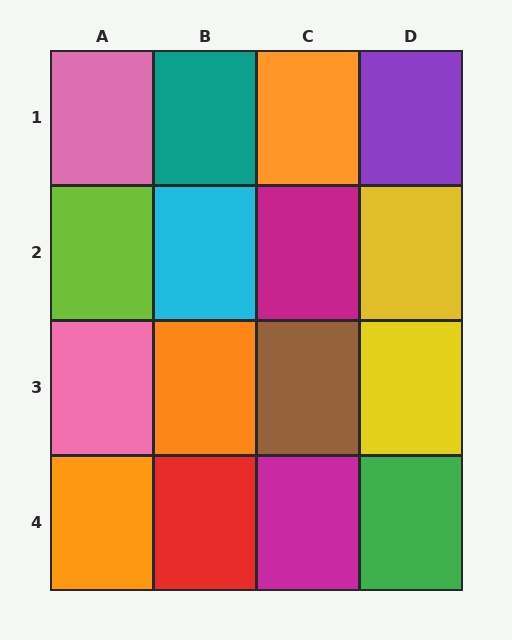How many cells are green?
1 cell is green.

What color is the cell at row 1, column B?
Teal.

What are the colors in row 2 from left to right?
Lime, cyan, magenta, yellow.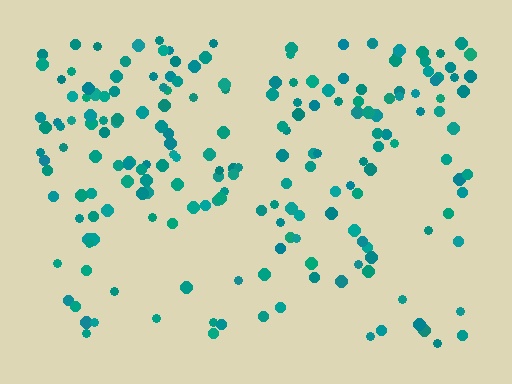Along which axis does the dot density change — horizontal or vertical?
Vertical.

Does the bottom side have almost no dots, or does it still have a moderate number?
Still a moderate number, just noticeably fewer than the top.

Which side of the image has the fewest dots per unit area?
The bottom.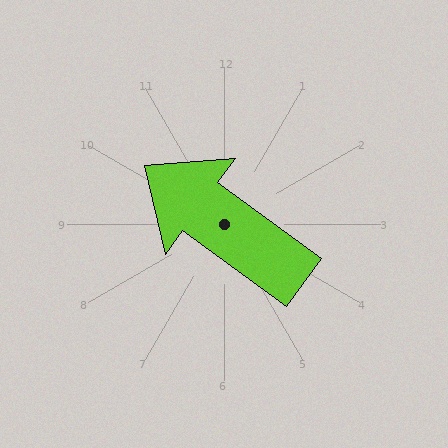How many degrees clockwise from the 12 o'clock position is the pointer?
Approximately 306 degrees.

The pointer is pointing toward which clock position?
Roughly 10 o'clock.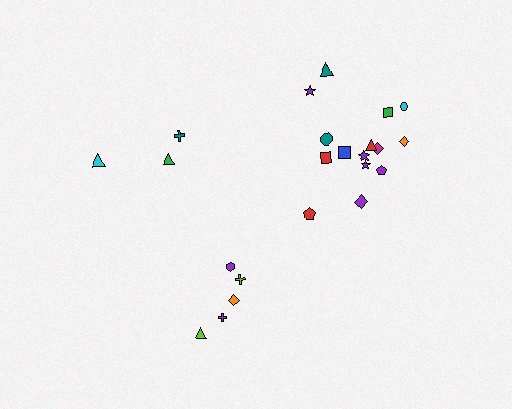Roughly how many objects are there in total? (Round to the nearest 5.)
Roughly 25 objects in total.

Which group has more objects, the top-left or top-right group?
The top-right group.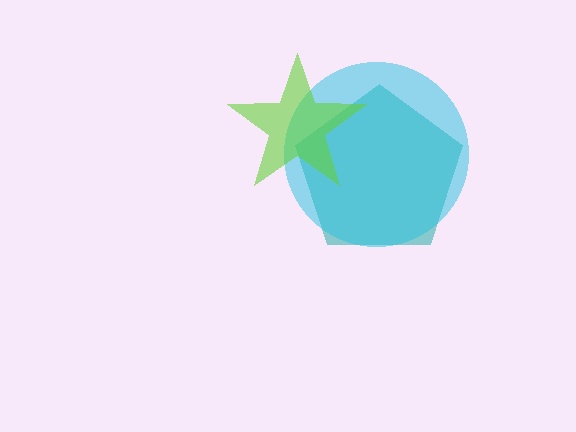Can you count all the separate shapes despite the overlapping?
Yes, there are 3 separate shapes.